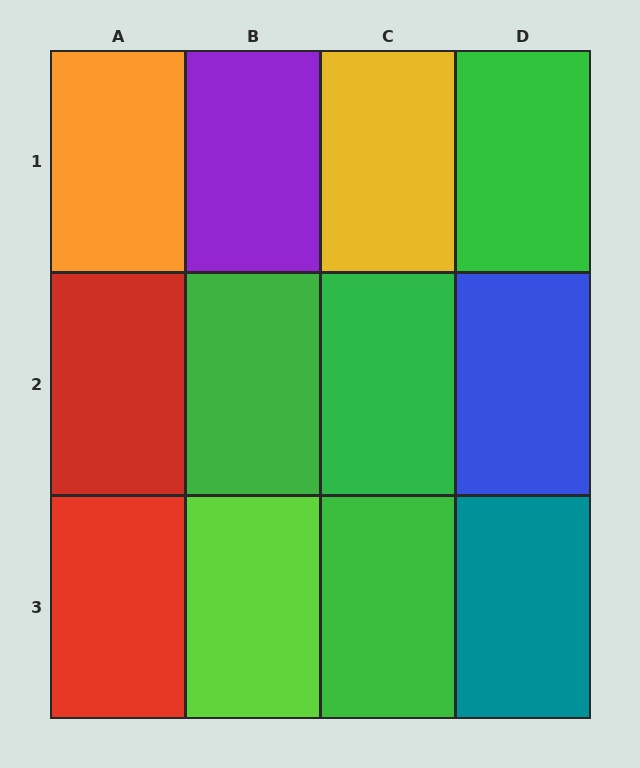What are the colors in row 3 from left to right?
Red, lime, green, teal.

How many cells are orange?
1 cell is orange.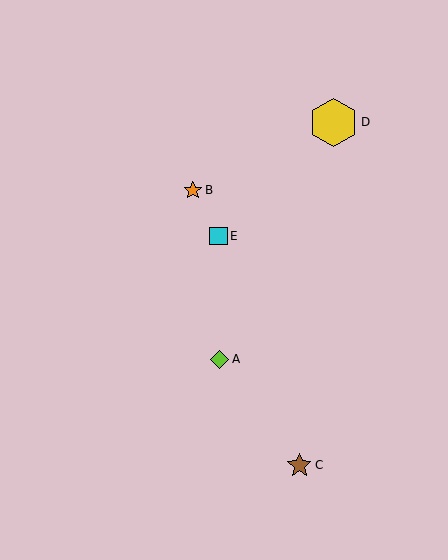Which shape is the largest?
The yellow hexagon (labeled D) is the largest.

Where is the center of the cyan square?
The center of the cyan square is at (218, 236).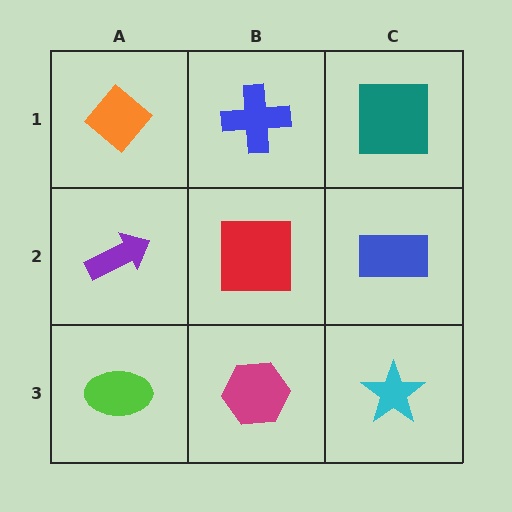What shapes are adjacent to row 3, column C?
A blue rectangle (row 2, column C), a magenta hexagon (row 3, column B).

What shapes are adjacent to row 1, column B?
A red square (row 2, column B), an orange diamond (row 1, column A), a teal square (row 1, column C).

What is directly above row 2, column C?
A teal square.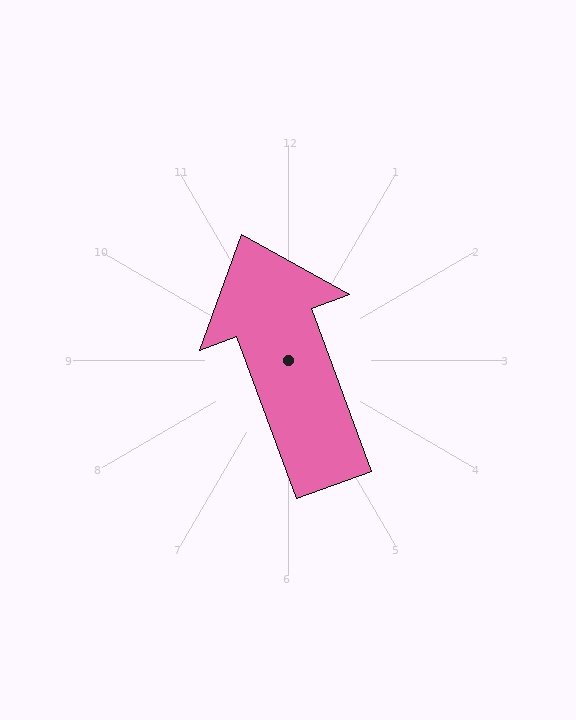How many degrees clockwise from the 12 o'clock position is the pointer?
Approximately 340 degrees.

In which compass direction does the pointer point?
North.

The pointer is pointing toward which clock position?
Roughly 11 o'clock.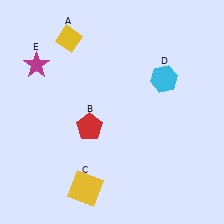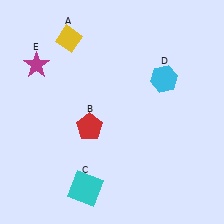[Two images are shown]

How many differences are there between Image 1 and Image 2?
There is 1 difference between the two images.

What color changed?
The square (C) changed from yellow in Image 1 to cyan in Image 2.